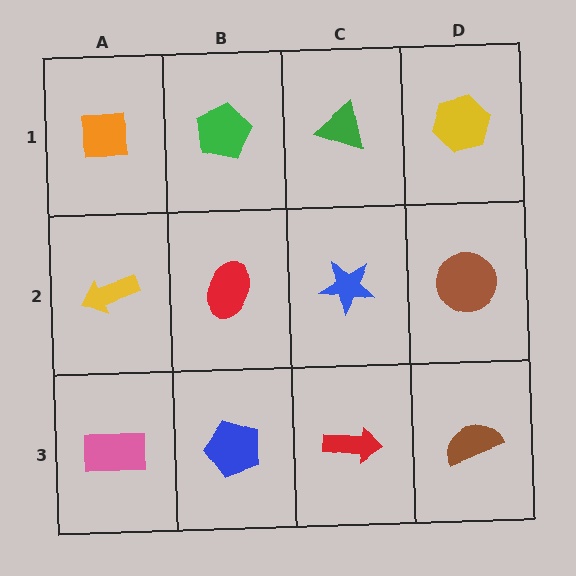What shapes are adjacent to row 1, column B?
A red ellipse (row 2, column B), an orange square (row 1, column A), a green triangle (row 1, column C).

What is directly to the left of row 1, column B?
An orange square.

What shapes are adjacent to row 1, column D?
A brown circle (row 2, column D), a green triangle (row 1, column C).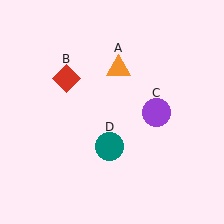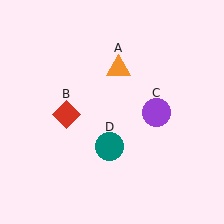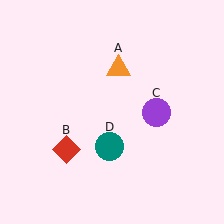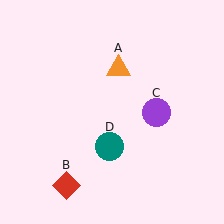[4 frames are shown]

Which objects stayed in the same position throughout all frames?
Orange triangle (object A) and purple circle (object C) and teal circle (object D) remained stationary.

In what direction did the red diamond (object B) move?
The red diamond (object B) moved down.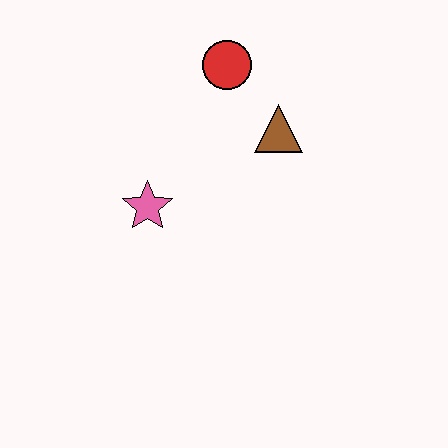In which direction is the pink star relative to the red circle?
The pink star is below the red circle.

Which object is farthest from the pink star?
The red circle is farthest from the pink star.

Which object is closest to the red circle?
The brown triangle is closest to the red circle.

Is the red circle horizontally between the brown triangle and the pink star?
Yes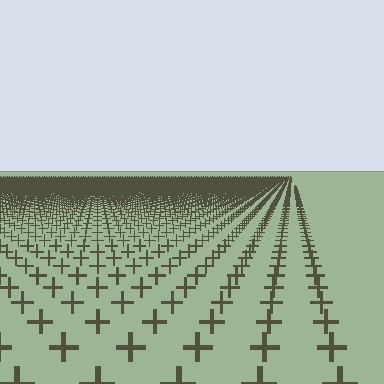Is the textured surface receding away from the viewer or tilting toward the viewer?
The surface is receding away from the viewer. Texture elements get smaller and denser toward the top.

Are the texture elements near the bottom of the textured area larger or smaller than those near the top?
Larger. Near the bottom, elements are closer to the viewer and appear at a bigger on-screen size.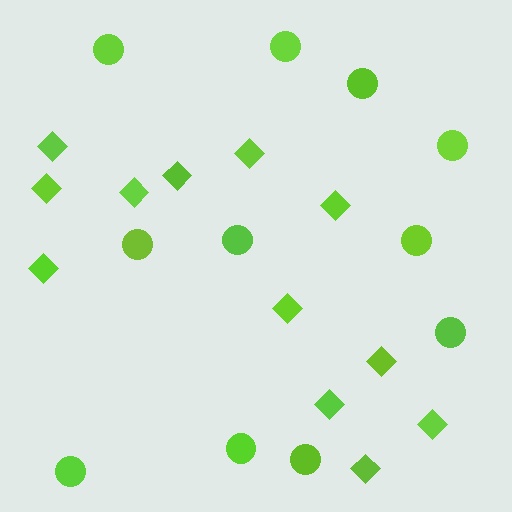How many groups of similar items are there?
There are 2 groups: one group of diamonds (12) and one group of circles (11).